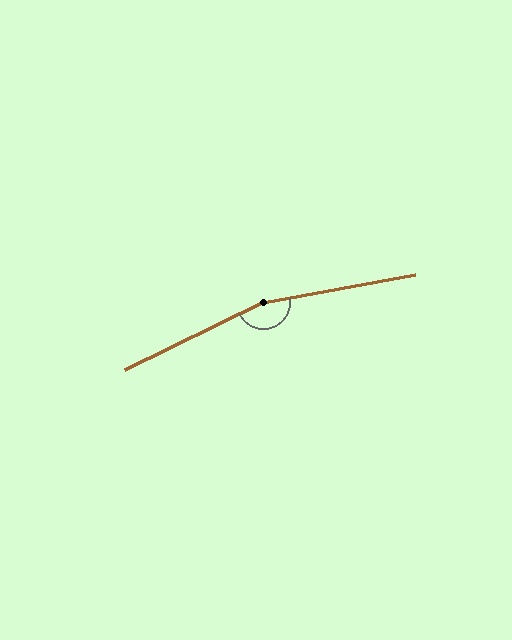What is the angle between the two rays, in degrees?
Approximately 164 degrees.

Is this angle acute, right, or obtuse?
It is obtuse.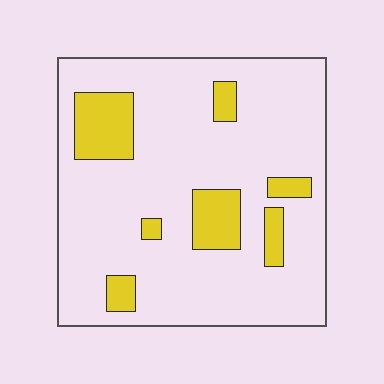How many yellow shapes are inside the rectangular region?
7.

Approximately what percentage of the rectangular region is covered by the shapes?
Approximately 15%.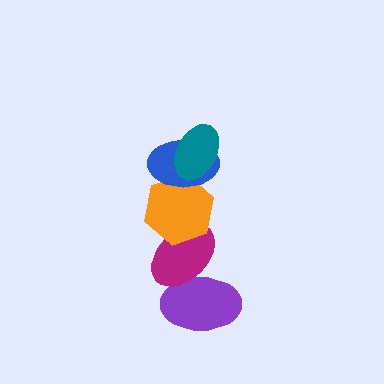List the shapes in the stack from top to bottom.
From top to bottom: the teal ellipse, the blue ellipse, the orange hexagon, the magenta ellipse, the purple ellipse.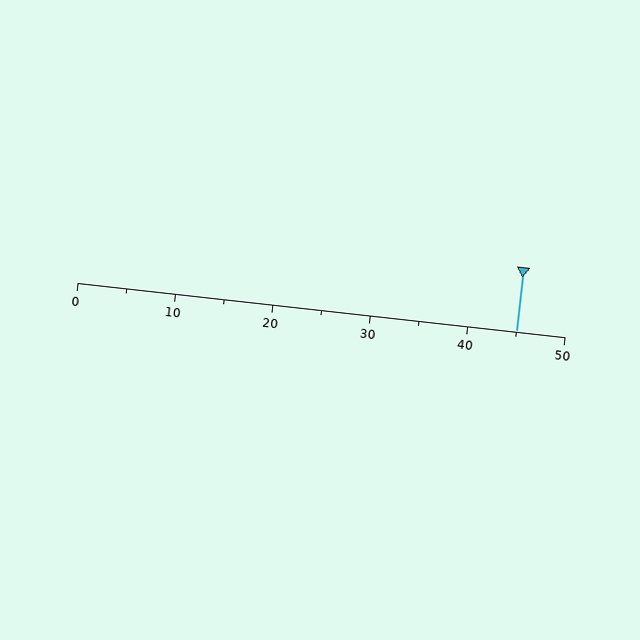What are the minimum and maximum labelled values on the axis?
The axis runs from 0 to 50.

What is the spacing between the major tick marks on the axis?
The major ticks are spaced 10 apart.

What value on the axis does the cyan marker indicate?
The marker indicates approximately 45.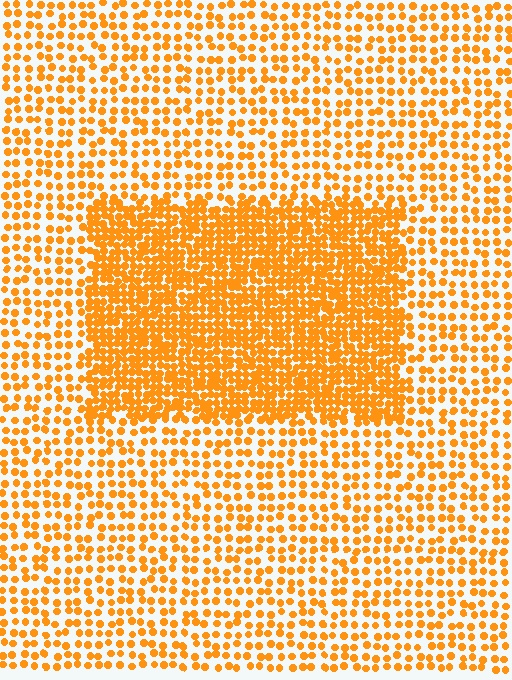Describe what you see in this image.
The image contains small orange elements arranged at two different densities. A rectangle-shaped region is visible where the elements are more densely packed than the surrounding area.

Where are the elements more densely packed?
The elements are more densely packed inside the rectangle boundary.